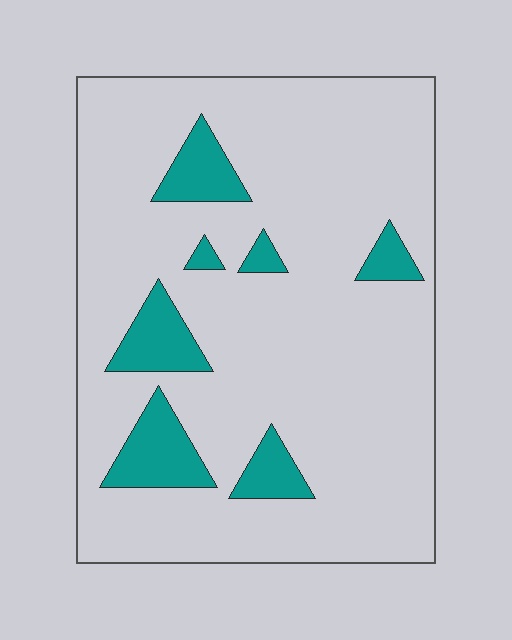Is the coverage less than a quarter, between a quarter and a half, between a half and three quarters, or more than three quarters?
Less than a quarter.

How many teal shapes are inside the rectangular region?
7.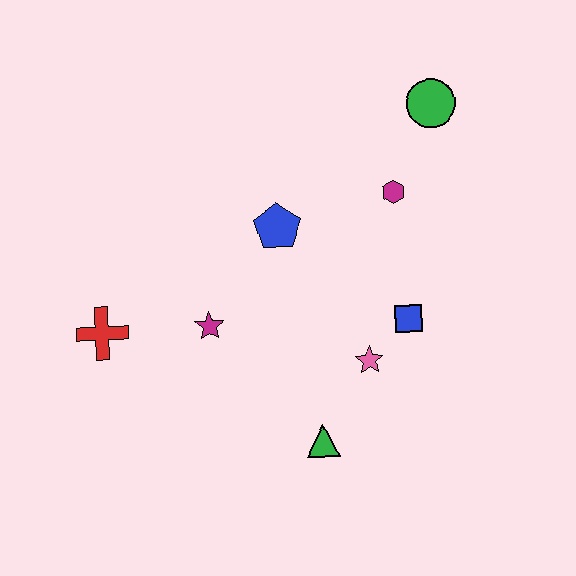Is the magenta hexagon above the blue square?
Yes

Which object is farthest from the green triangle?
The green circle is farthest from the green triangle.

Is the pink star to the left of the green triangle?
No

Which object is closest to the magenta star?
The red cross is closest to the magenta star.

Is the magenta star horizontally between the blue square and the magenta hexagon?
No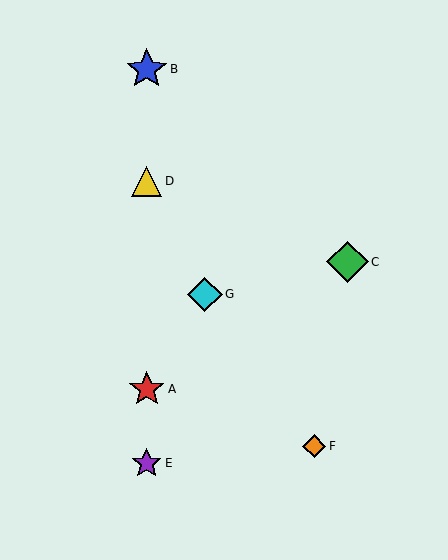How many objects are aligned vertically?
4 objects (A, B, D, E) are aligned vertically.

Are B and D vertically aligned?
Yes, both are at x≈147.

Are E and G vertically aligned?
No, E is at x≈147 and G is at x≈205.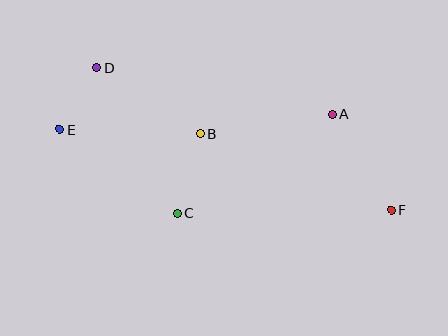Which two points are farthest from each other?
Points E and F are farthest from each other.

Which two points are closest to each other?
Points D and E are closest to each other.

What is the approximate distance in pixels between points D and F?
The distance between D and F is approximately 327 pixels.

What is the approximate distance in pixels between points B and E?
The distance between B and E is approximately 140 pixels.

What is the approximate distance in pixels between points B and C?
The distance between B and C is approximately 83 pixels.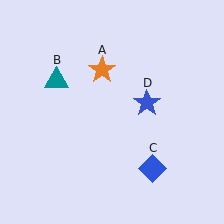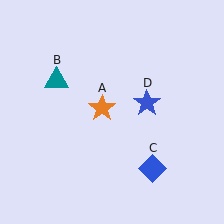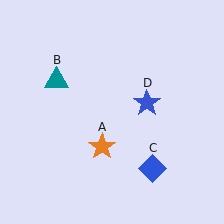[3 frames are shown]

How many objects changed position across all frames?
1 object changed position: orange star (object A).